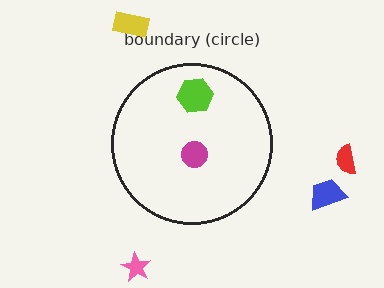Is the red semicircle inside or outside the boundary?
Outside.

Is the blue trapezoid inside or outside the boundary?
Outside.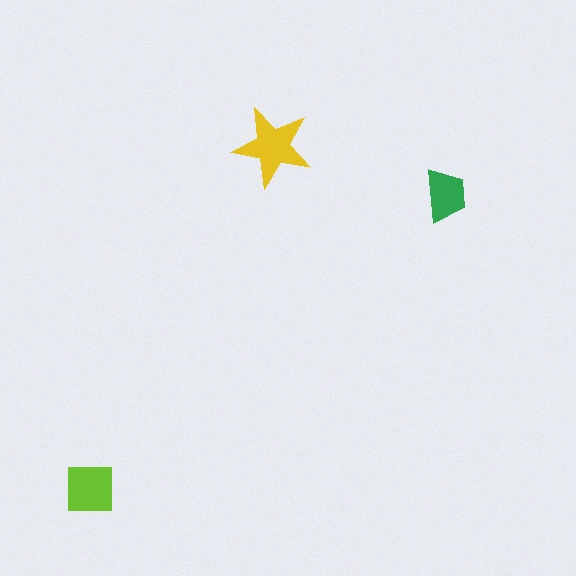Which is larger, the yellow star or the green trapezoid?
The yellow star.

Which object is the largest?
The yellow star.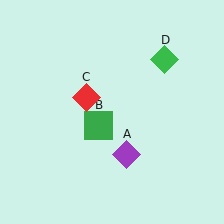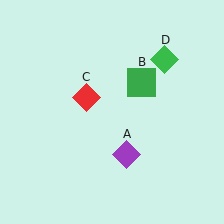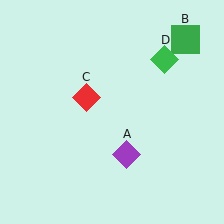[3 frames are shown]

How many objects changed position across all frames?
1 object changed position: green square (object B).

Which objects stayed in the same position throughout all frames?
Purple diamond (object A) and red diamond (object C) and green diamond (object D) remained stationary.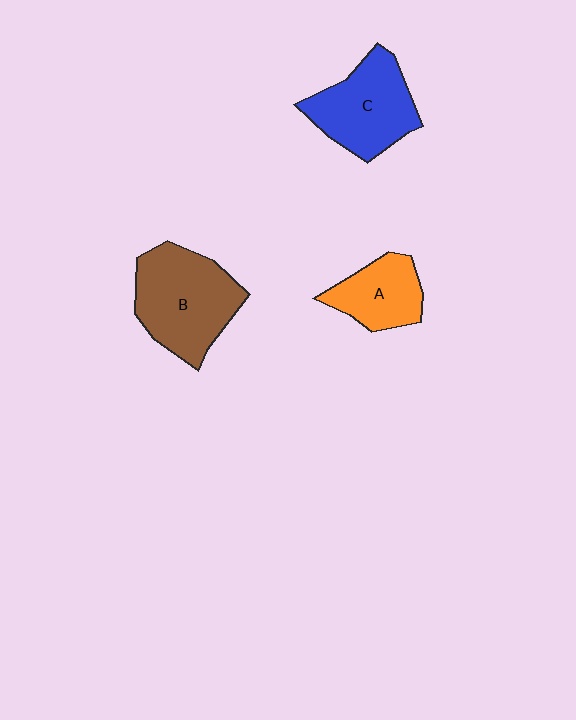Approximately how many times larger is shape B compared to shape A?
Approximately 1.7 times.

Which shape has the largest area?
Shape B (brown).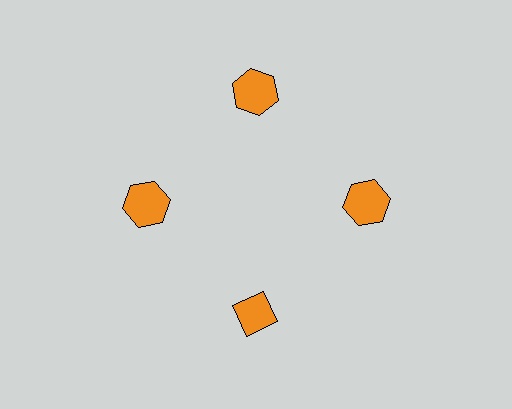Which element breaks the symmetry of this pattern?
The orange diamond at roughly the 6 o'clock position breaks the symmetry. All other shapes are orange hexagons.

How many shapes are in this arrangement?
There are 4 shapes arranged in a ring pattern.